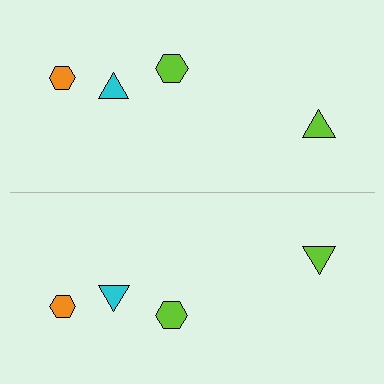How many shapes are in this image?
There are 8 shapes in this image.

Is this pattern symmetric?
Yes, this pattern has bilateral (reflection) symmetry.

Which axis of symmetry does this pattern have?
The pattern has a horizontal axis of symmetry running through the center of the image.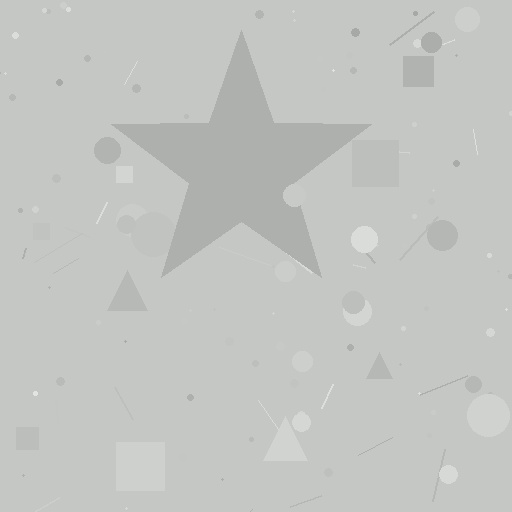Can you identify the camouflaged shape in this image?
The camouflaged shape is a star.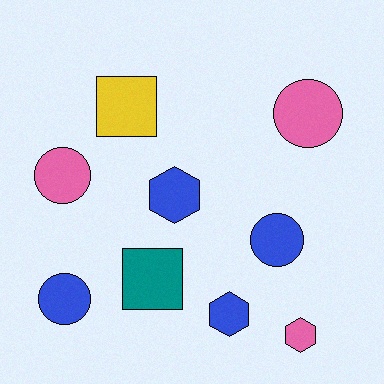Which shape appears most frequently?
Circle, with 4 objects.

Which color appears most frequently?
Blue, with 4 objects.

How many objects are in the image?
There are 9 objects.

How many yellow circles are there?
There are no yellow circles.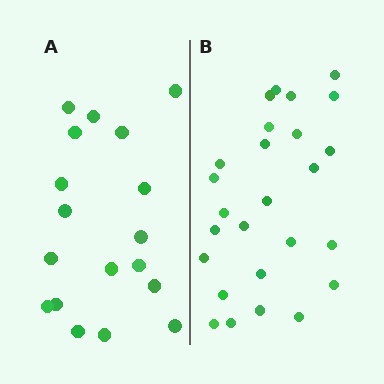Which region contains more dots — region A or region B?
Region B (the right region) has more dots.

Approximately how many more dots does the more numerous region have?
Region B has roughly 8 or so more dots than region A.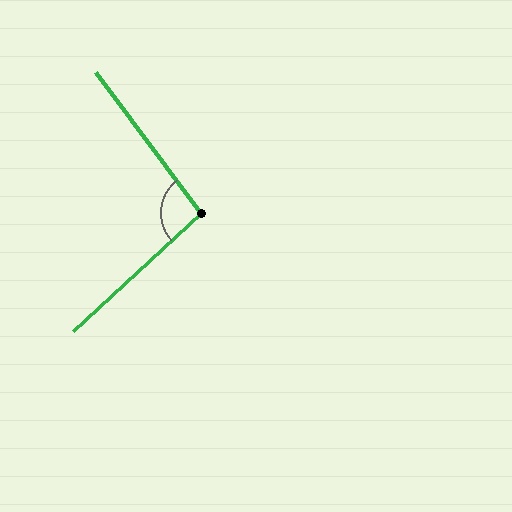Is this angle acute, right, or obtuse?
It is obtuse.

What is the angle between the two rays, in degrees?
Approximately 96 degrees.